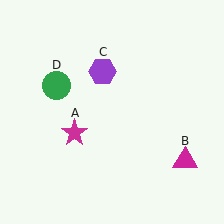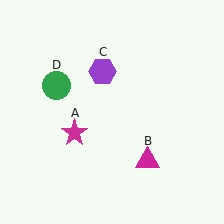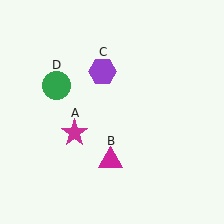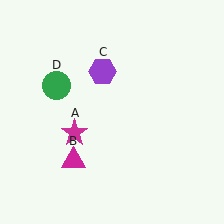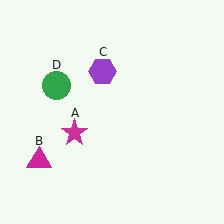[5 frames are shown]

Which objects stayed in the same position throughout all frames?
Magenta star (object A) and purple hexagon (object C) and green circle (object D) remained stationary.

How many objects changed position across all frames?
1 object changed position: magenta triangle (object B).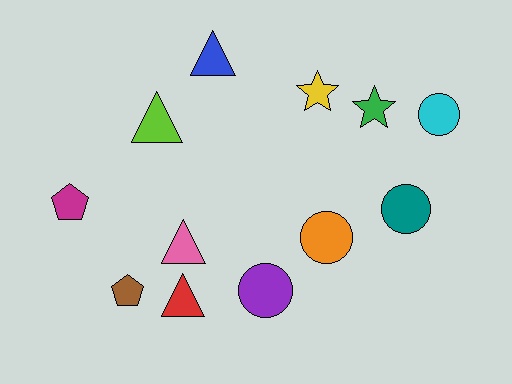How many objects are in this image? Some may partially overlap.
There are 12 objects.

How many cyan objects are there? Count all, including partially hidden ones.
There is 1 cyan object.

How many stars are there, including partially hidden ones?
There are 2 stars.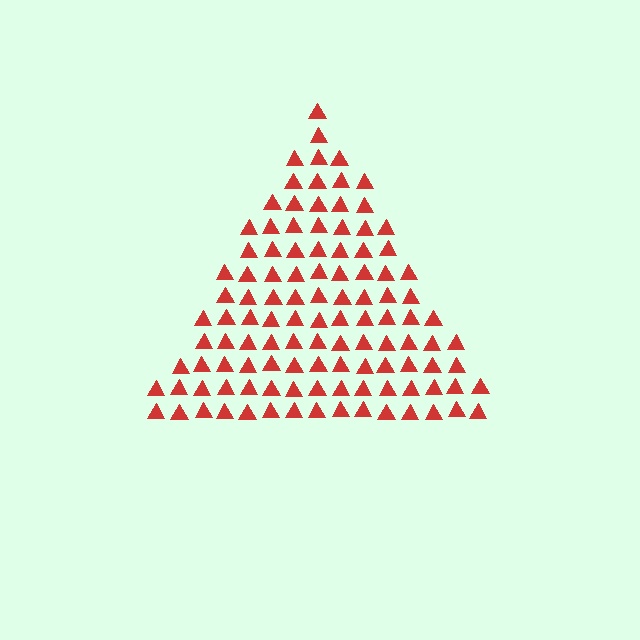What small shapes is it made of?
It is made of small triangles.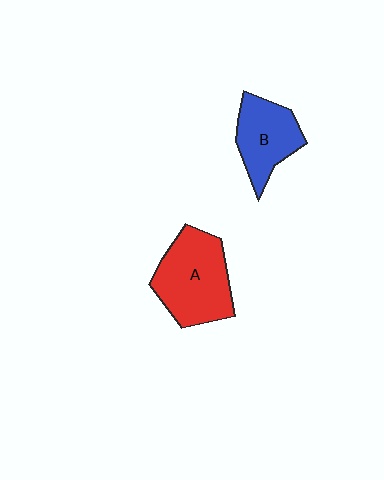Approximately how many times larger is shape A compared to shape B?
Approximately 1.4 times.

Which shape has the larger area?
Shape A (red).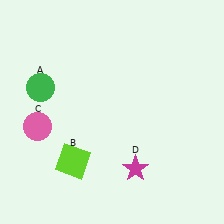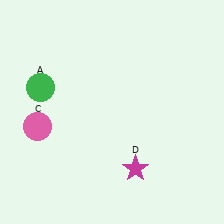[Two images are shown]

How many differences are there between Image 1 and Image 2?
There is 1 difference between the two images.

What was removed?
The lime square (B) was removed in Image 2.